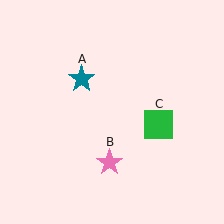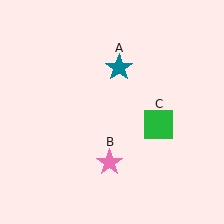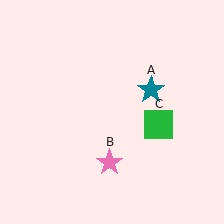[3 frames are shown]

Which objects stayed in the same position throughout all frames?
Pink star (object B) and green square (object C) remained stationary.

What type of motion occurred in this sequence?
The teal star (object A) rotated clockwise around the center of the scene.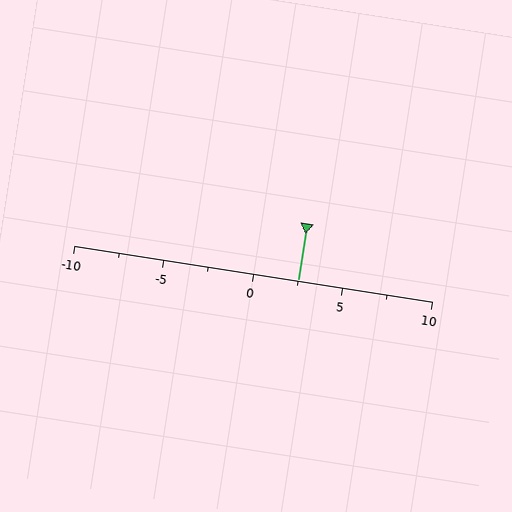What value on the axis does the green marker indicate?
The marker indicates approximately 2.5.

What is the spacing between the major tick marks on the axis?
The major ticks are spaced 5 apart.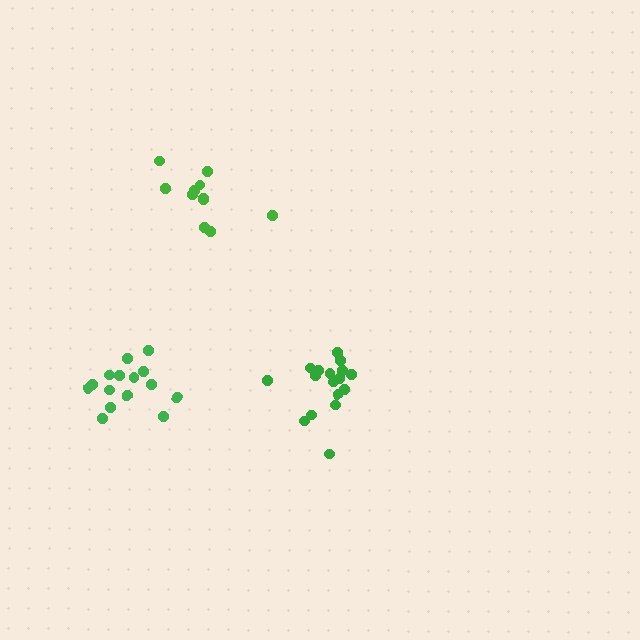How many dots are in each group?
Group 1: 17 dots, Group 2: 11 dots, Group 3: 15 dots (43 total).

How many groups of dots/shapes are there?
There are 3 groups.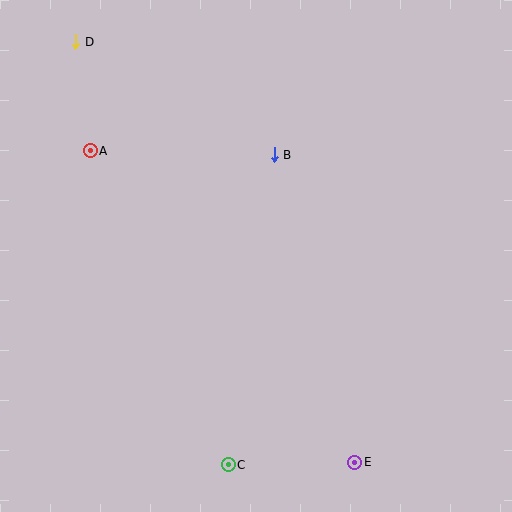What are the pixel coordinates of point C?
Point C is at (228, 465).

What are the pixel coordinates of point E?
Point E is at (355, 462).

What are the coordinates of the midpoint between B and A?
The midpoint between B and A is at (182, 153).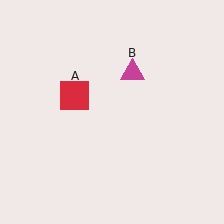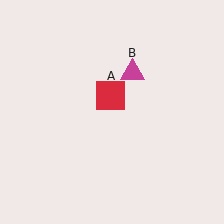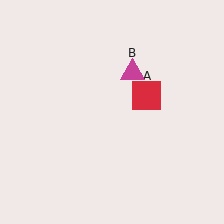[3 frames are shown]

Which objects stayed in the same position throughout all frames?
Magenta triangle (object B) remained stationary.